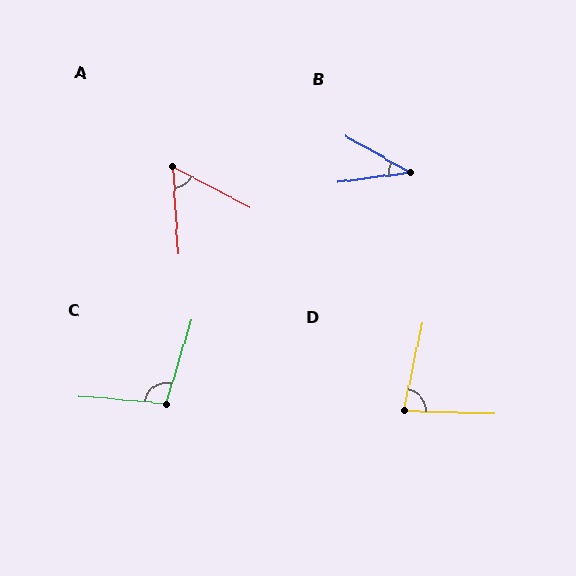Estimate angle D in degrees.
Approximately 80 degrees.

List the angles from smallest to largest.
B (36°), A (59°), D (80°), C (102°).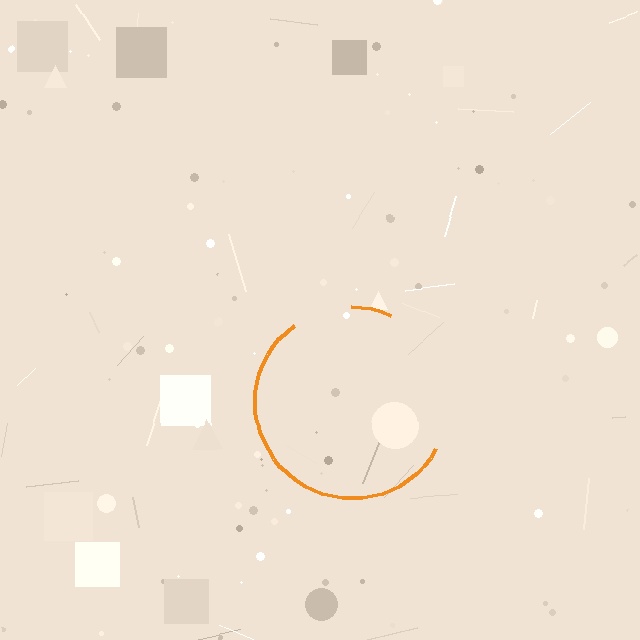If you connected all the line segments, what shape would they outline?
They would outline a circle.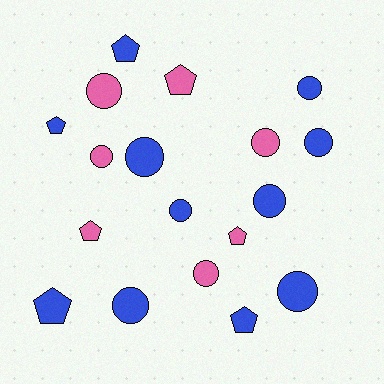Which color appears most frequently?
Blue, with 11 objects.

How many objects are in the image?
There are 18 objects.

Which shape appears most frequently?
Circle, with 11 objects.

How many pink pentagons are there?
There are 3 pink pentagons.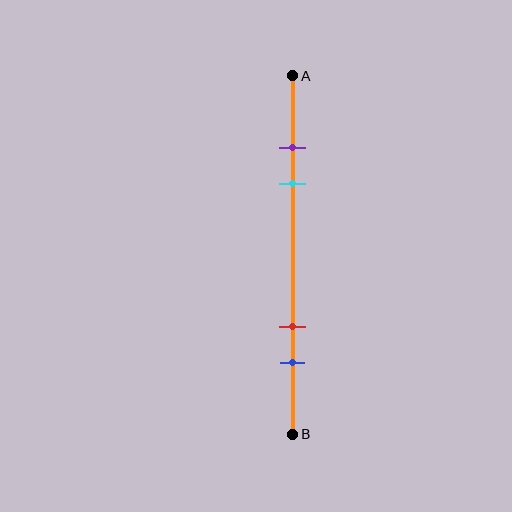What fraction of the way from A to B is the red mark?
The red mark is approximately 70% (0.7) of the way from A to B.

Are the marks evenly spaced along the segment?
No, the marks are not evenly spaced.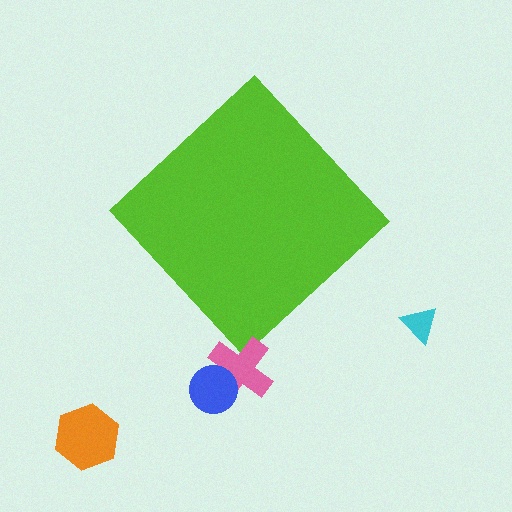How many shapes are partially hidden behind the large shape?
0 shapes are partially hidden.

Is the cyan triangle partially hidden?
No, the cyan triangle is fully visible.